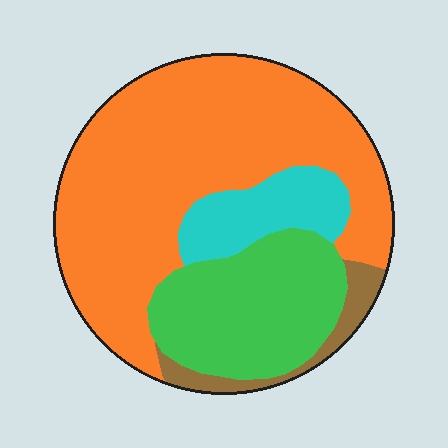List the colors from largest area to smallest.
From largest to smallest: orange, green, cyan, brown.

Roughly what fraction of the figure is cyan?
Cyan covers about 10% of the figure.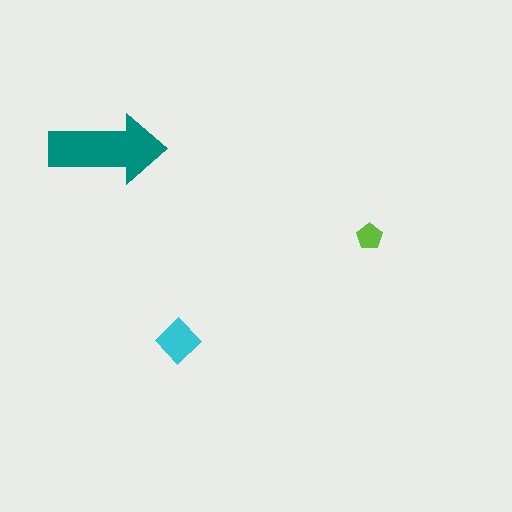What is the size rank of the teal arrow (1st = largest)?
1st.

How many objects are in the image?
There are 3 objects in the image.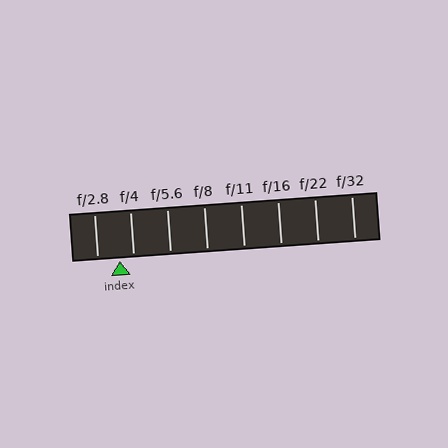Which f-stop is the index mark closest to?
The index mark is closest to f/4.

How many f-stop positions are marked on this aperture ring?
There are 8 f-stop positions marked.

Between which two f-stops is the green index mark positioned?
The index mark is between f/2.8 and f/4.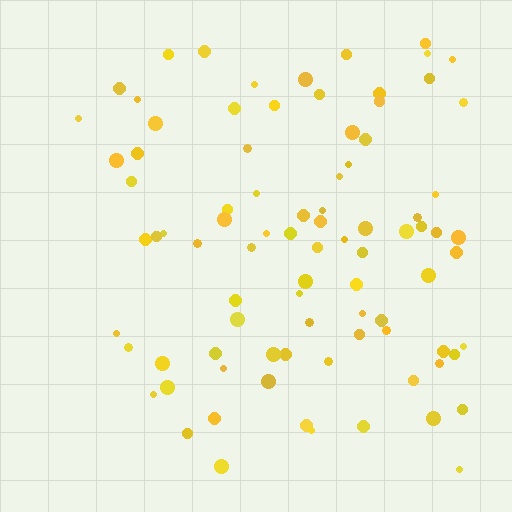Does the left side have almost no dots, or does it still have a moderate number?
Still a moderate number, just noticeably fewer than the right.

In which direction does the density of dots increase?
From left to right, with the right side densest.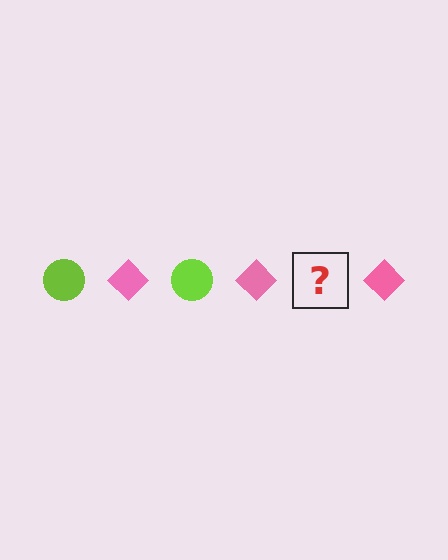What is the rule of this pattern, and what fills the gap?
The rule is that the pattern alternates between lime circle and pink diamond. The gap should be filled with a lime circle.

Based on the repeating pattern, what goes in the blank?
The blank should be a lime circle.